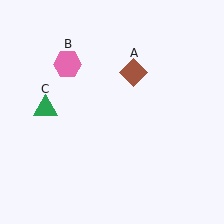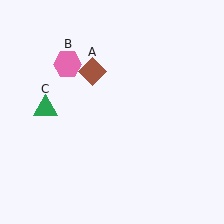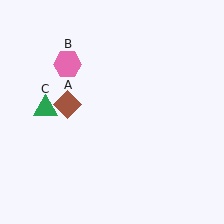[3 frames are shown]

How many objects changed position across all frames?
1 object changed position: brown diamond (object A).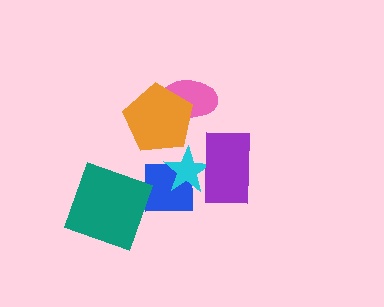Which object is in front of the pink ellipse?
The orange pentagon is in front of the pink ellipse.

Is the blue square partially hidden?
Yes, it is partially covered by another shape.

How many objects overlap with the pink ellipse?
1 object overlaps with the pink ellipse.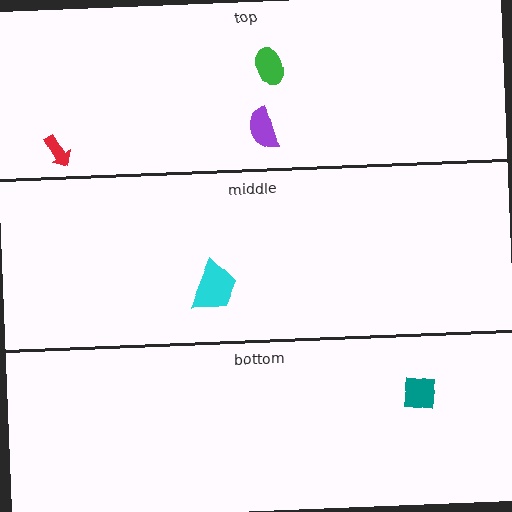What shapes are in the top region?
The red arrow, the green ellipse, the purple semicircle.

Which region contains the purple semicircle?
The top region.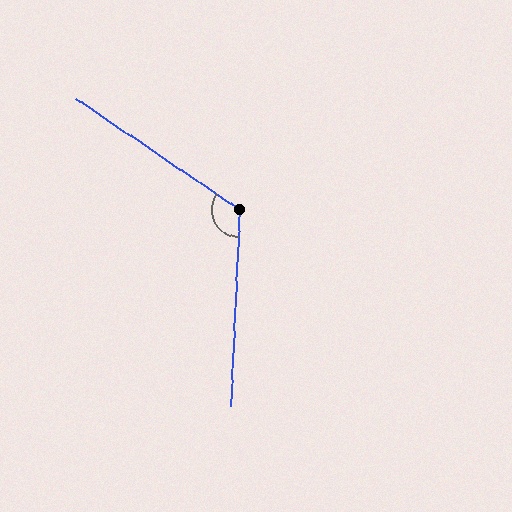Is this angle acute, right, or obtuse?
It is obtuse.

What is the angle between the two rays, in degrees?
Approximately 121 degrees.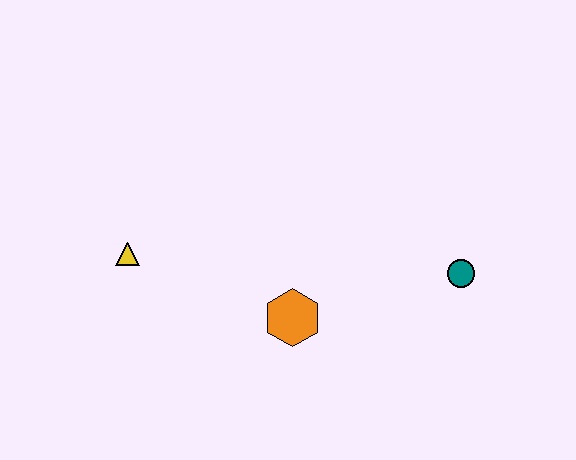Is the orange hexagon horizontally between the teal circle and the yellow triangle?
Yes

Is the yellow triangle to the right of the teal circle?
No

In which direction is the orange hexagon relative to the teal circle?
The orange hexagon is to the left of the teal circle.